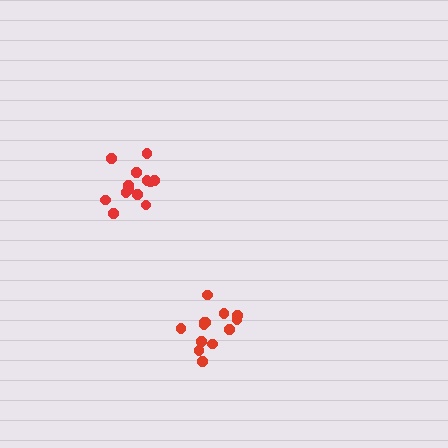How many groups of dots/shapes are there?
There are 2 groups.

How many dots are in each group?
Group 1: 13 dots, Group 2: 14 dots (27 total).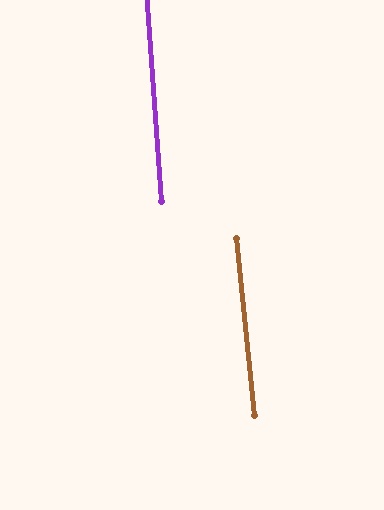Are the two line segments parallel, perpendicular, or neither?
Parallel — their directions differ by only 1.5°.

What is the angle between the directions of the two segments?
Approximately 1 degree.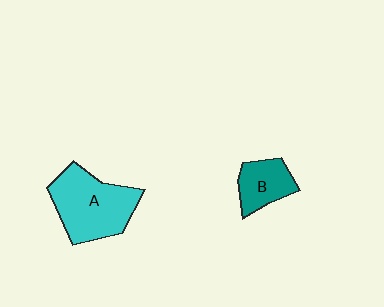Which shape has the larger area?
Shape A (cyan).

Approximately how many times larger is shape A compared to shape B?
Approximately 2.0 times.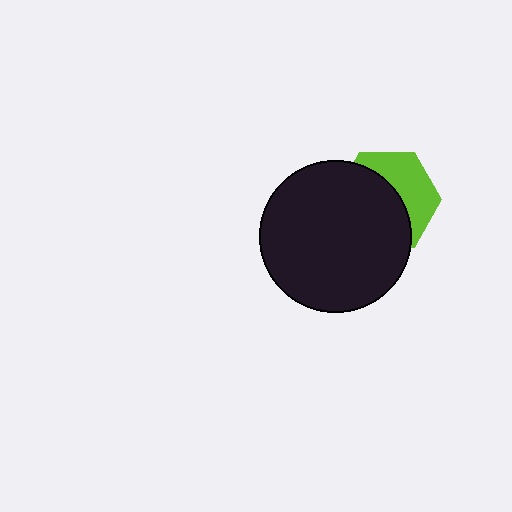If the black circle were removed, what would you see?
You would see the complete lime hexagon.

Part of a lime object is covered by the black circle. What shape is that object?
It is a hexagon.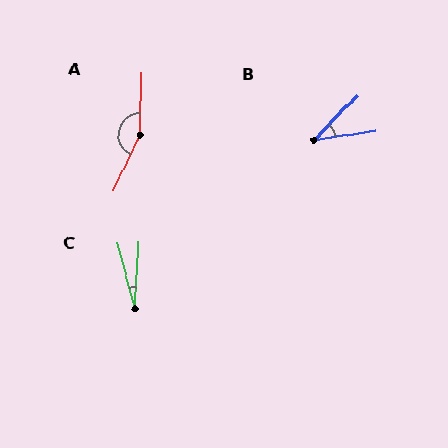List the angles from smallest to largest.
C (18°), B (37°), A (156°).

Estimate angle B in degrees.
Approximately 37 degrees.